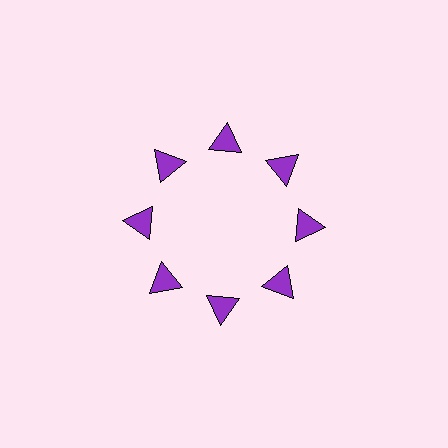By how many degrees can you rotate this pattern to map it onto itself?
The pattern maps onto itself every 45 degrees of rotation.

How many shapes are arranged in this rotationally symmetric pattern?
There are 8 shapes, arranged in 8 groups of 1.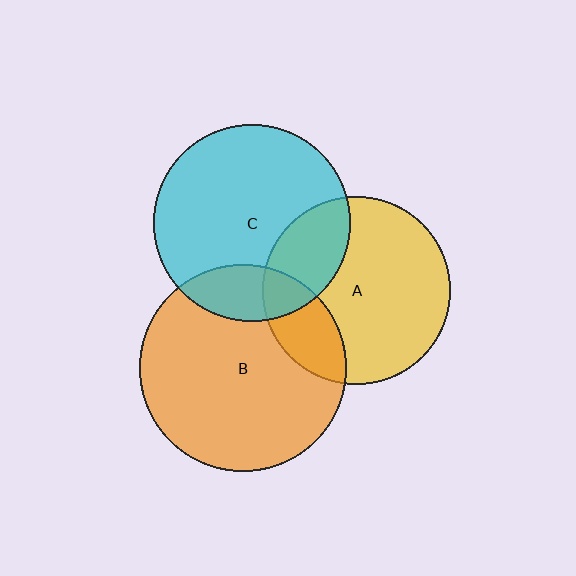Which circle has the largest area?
Circle B (orange).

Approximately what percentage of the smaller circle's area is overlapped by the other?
Approximately 25%.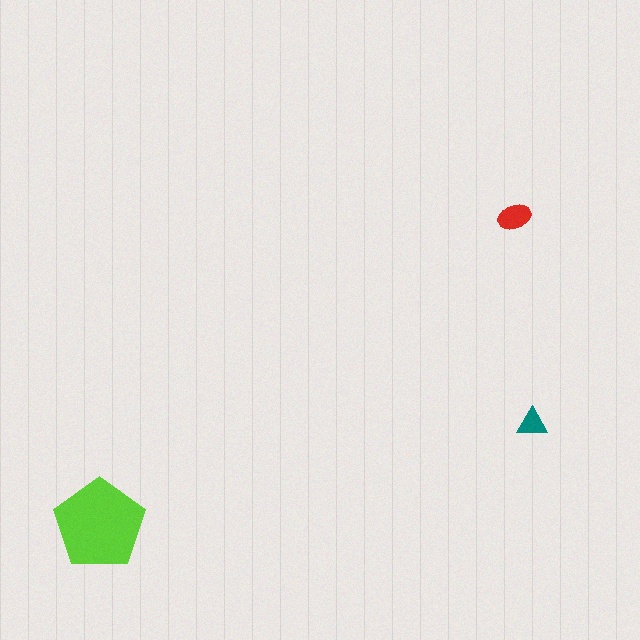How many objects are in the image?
There are 3 objects in the image.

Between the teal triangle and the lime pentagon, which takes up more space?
The lime pentagon.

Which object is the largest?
The lime pentagon.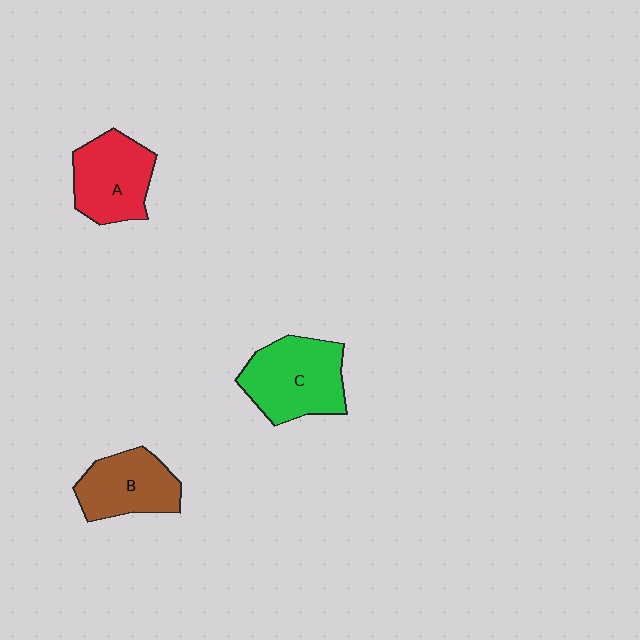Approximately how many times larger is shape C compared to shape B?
Approximately 1.3 times.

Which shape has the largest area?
Shape C (green).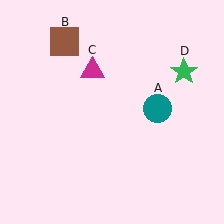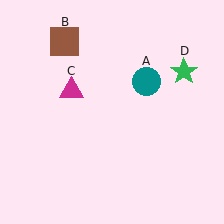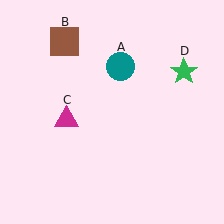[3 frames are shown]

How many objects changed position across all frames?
2 objects changed position: teal circle (object A), magenta triangle (object C).